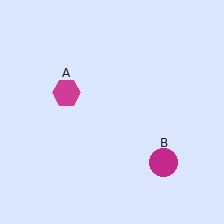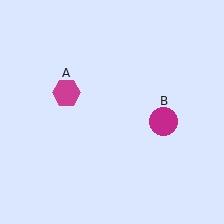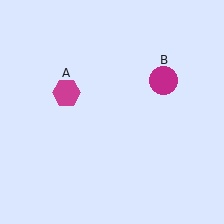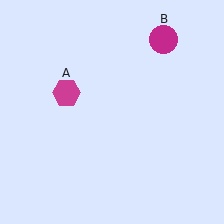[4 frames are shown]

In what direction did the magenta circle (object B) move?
The magenta circle (object B) moved up.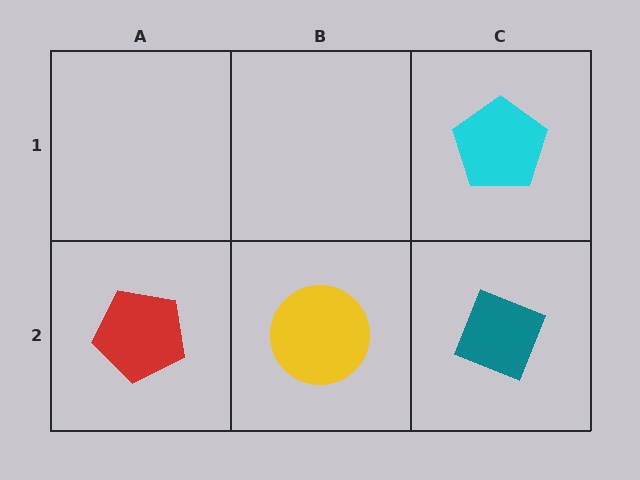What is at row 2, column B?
A yellow circle.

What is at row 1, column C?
A cyan pentagon.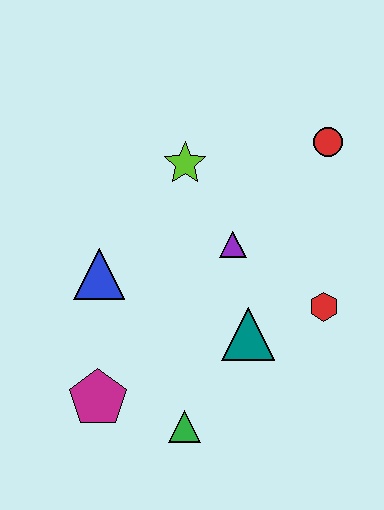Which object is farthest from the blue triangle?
The red circle is farthest from the blue triangle.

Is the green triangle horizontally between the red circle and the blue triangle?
Yes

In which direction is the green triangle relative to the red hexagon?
The green triangle is to the left of the red hexagon.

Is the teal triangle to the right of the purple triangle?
Yes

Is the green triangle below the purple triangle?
Yes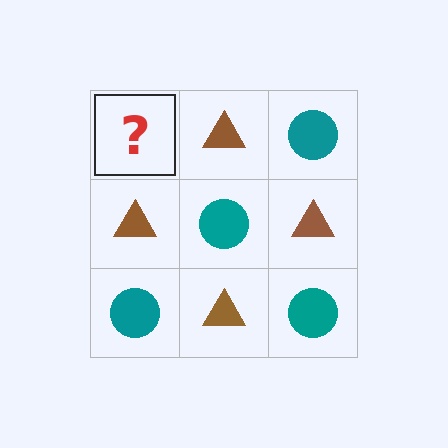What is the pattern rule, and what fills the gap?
The rule is that it alternates teal circle and brown triangle in a checkerboard pattern. The gap should be filled with a teal circle.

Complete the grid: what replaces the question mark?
The question mark should be replaced with a teal circle.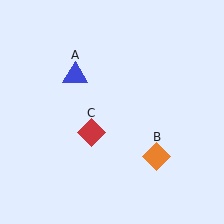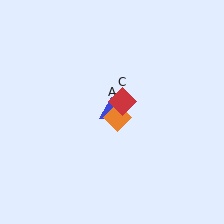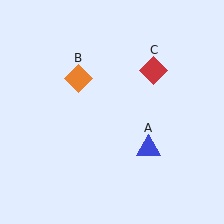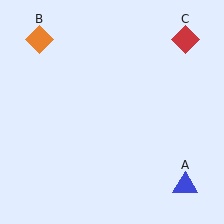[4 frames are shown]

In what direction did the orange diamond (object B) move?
The orange diamond (object B) moved up and to the left.